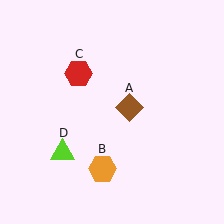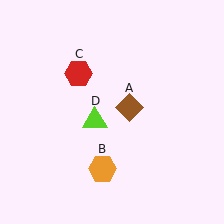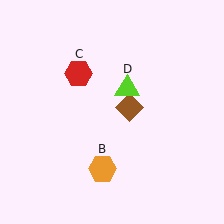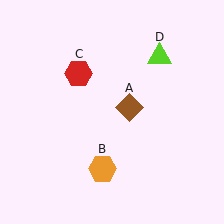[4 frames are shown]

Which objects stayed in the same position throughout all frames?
Brown diamond (object A) and orange hexagon (object B) and red hexagon (object C) remained stationary.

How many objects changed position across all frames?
1 object changed position: lime triangle (object D).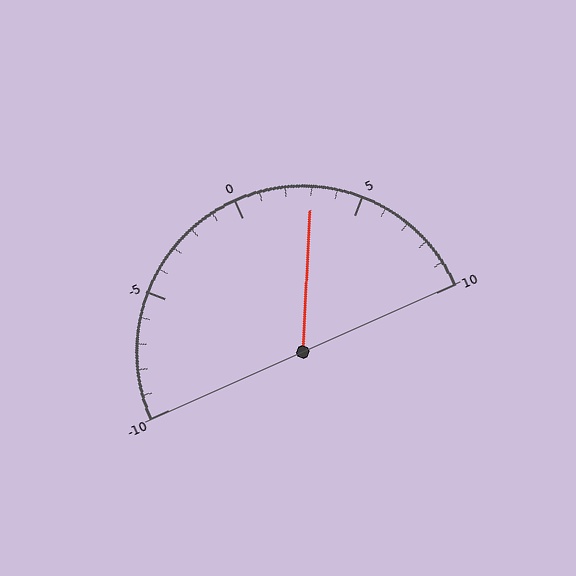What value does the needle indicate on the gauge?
The needle indicates approximately 3.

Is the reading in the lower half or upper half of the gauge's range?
The reading is in the upper half of the range (-10 to 10).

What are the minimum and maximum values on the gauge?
The gauge ranges from -10 to 10.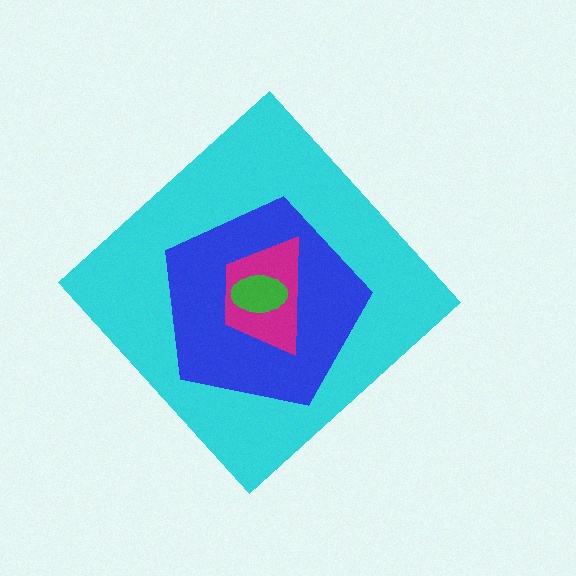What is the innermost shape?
The green ellipse.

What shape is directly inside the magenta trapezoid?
The green ellipse.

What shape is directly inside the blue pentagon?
The magenta trapezoid.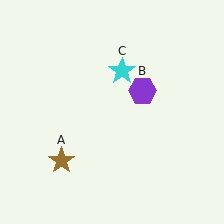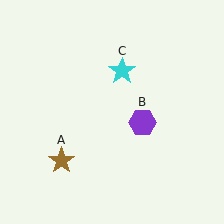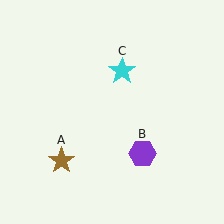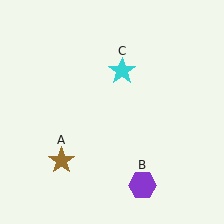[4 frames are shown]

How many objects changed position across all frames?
1 object changed position: purple hexagon (object B).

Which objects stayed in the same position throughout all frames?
Brown star (object A) and cyan star (object C) remained stationary.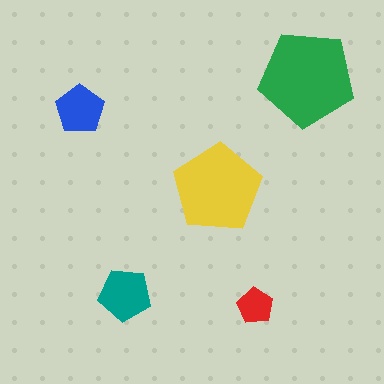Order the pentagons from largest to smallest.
the green one, the yellow one, the teal one, the blue one, the red one.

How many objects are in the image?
There are 5 objects in the image.